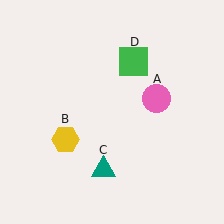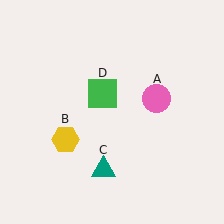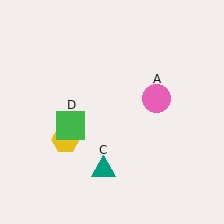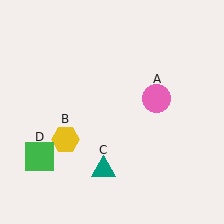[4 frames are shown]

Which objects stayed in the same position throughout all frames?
Pink circle (object A) and yellow hexagon (object B) and teal triangle (object C) remained stationary.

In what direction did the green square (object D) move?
The green square (object D) moved down and to the left.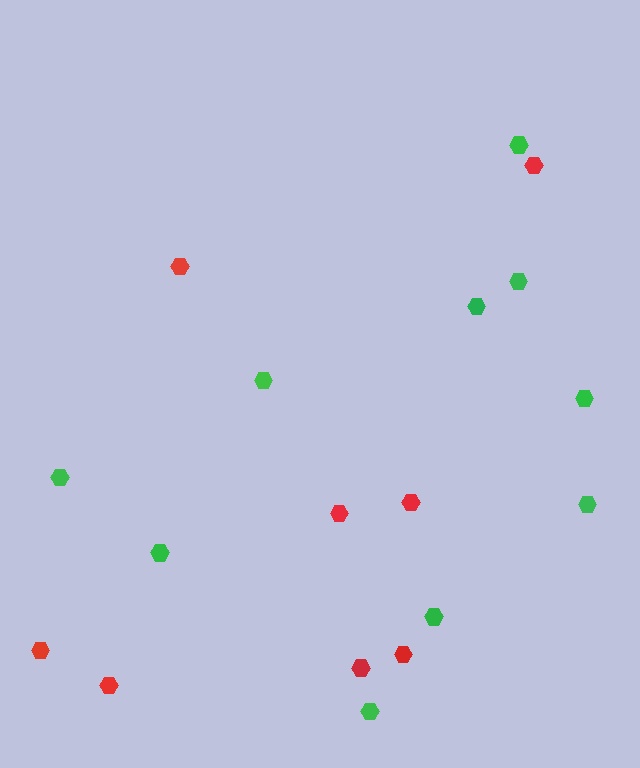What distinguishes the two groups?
There are 2 groups: one group of green hexagons (10) and one group of red hexagons (8).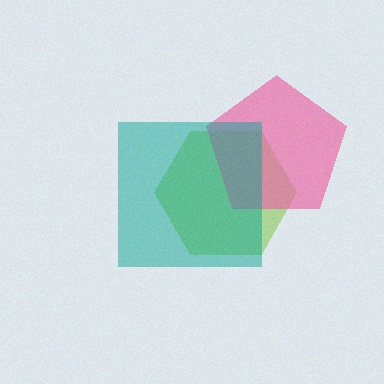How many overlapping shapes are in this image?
There are 3 overlapping shapes in the image.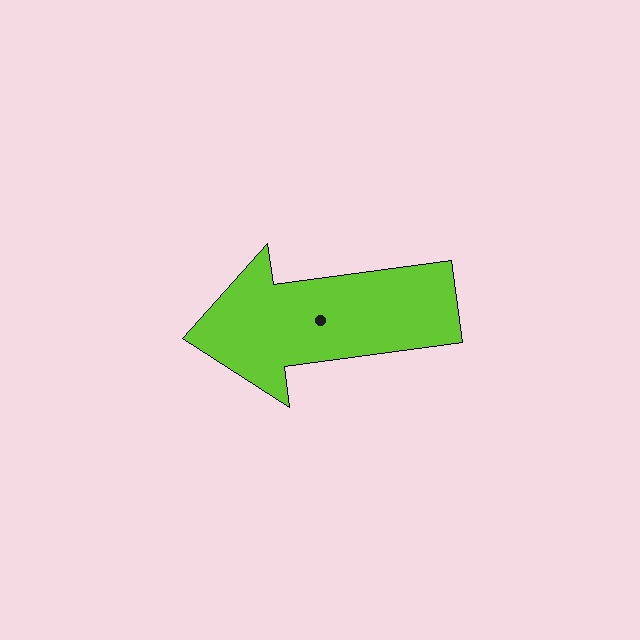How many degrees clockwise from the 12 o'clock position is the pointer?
Approximately 262 degrees.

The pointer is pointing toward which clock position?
Roughly 9 o'clock.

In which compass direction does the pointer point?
West.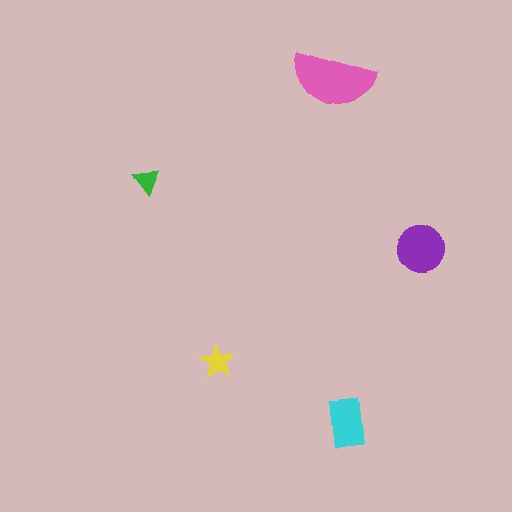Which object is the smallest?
The green triangle.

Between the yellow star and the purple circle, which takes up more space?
The purple circle.